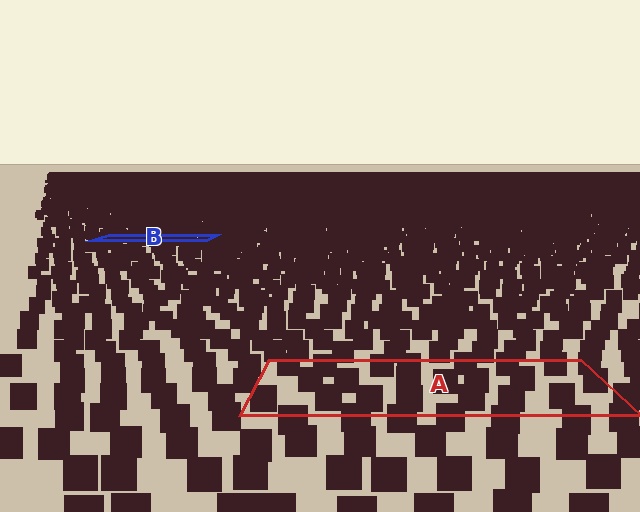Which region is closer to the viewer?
Region A is closer. The texture elements there are larger and more spread out.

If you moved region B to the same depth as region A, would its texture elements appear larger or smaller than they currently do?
They would appear larger. At a closer depth, the same texture elements are projected at a bigger on-screen size.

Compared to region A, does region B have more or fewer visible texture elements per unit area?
Region B has more texture elements per unit area — they are packed more densely because it is farther away.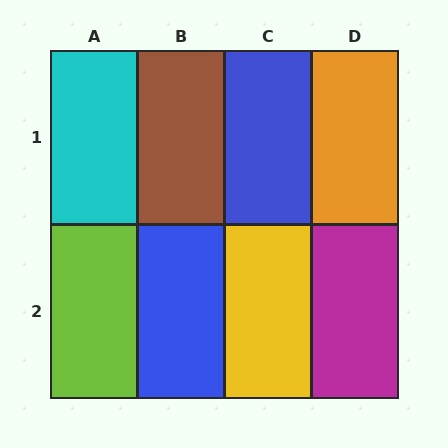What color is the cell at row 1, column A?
Cyan.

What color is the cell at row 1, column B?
Brown.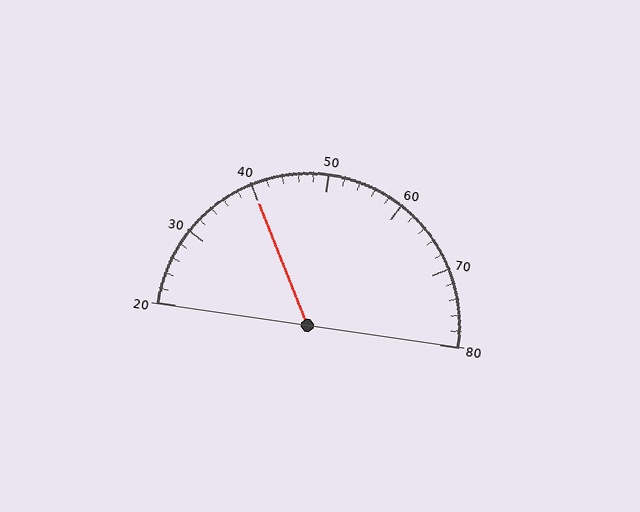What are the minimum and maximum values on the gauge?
The gauge ranges from 20 to 80.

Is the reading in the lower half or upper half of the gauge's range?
The reading is in the lower half of the range (20 to 80).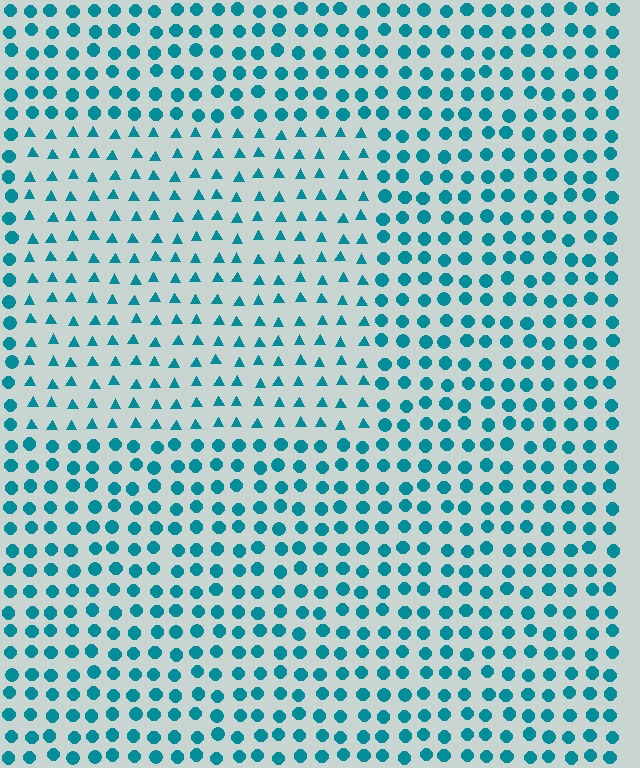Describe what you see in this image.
The image is filled with small teal elements arranged in a uniform grid. A rectangle-shaped region contains triangles, while the surrounding area contains circles. The boundary is defined purely by the change in element shape.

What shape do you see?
I see a rectangle.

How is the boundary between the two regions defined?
The boundary is defined by a change in element shape: triangles inside vs. circles outside. All elements share the same color and spacing.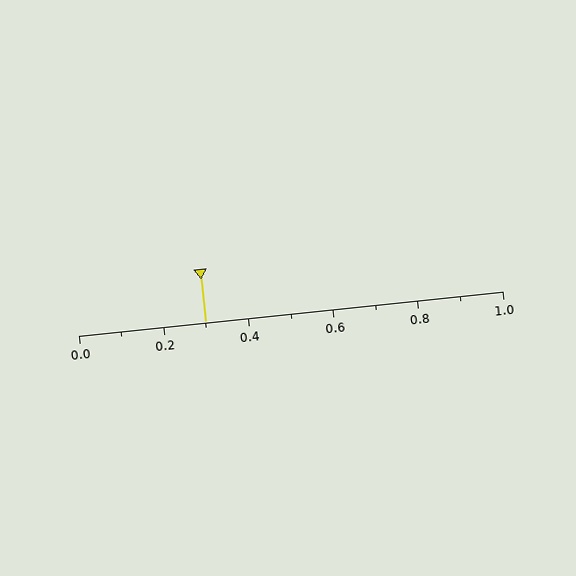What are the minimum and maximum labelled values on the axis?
The axis runs from 0.0 to 1.0.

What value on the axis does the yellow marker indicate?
The marker indicates approximately 0.3.